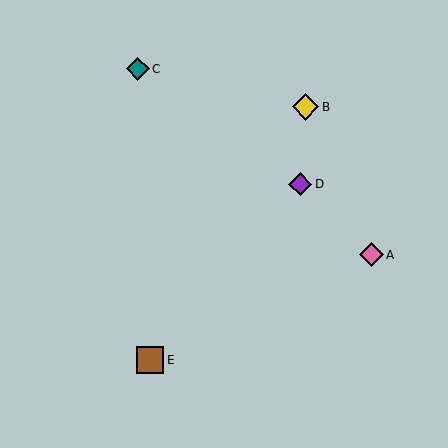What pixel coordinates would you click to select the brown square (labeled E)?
Click at (150, 360) to select the brown square E.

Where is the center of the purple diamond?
The center of the purple diamond is at (300, 184).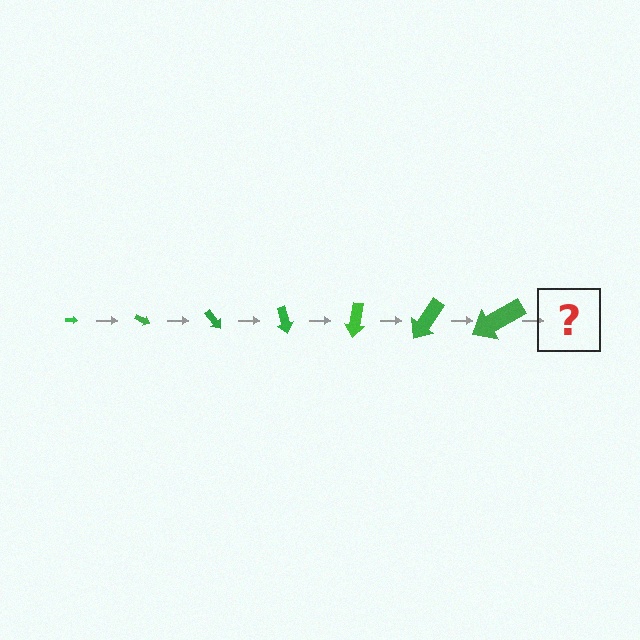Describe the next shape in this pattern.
It should be an arrow, larger than the previous one and rotated 175 degrees from the start.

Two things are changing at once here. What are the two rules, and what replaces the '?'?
The two rules are that the arrow grows larger each step and it rotates 25 degrees each step. The '?' should be an arrow, larger than the previous one and rotated 175 degrees from the start.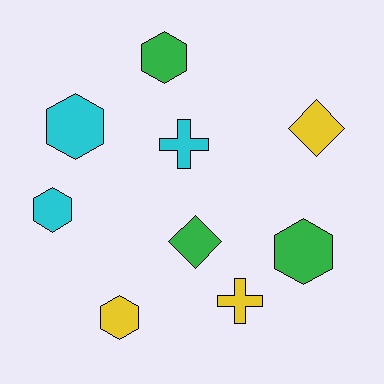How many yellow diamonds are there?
There is 1 yellow diamond.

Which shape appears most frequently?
Hexagon, with 5 objects.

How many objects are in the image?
There are 9 objects.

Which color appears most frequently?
Cyan, with 3 objects.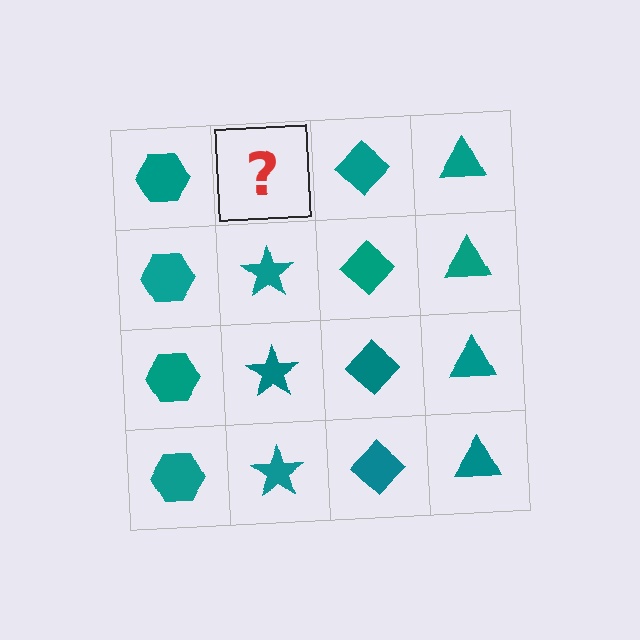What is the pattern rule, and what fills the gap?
The rule is that each column has a consistent shape. The gap should be filled with a teal star.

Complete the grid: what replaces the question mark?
The question mark should be replaced with a teal star.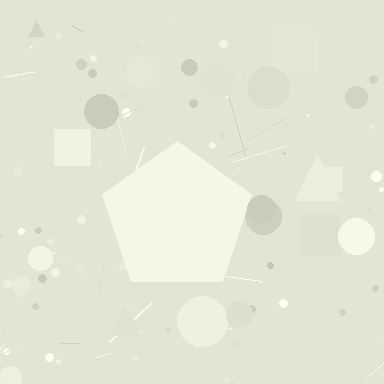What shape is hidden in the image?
A pentagon is hidden in the image.